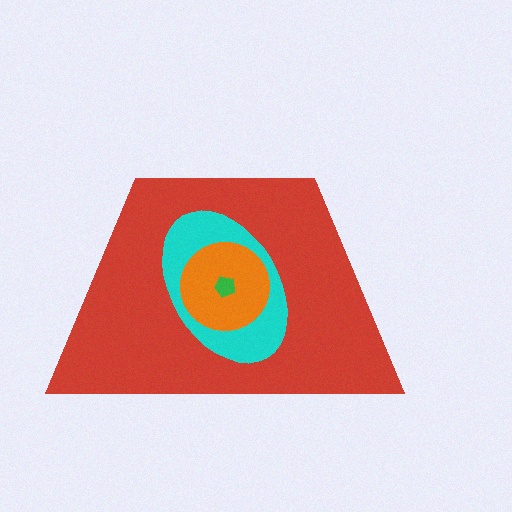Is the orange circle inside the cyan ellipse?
Yes.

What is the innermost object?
The green pentagon.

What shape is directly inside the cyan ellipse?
The orange circle.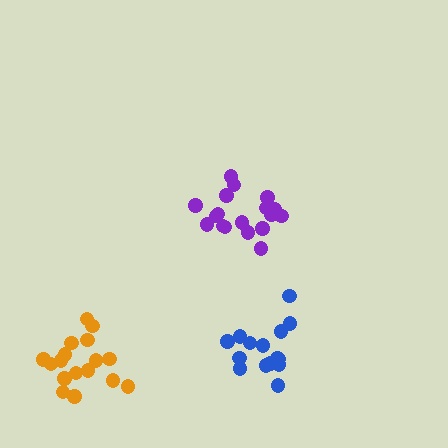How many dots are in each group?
Group 1: 15 dots, Group 2: 18 dots, Group 3: 17 dots (50 total).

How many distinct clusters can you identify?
There are 3 distinct clusters.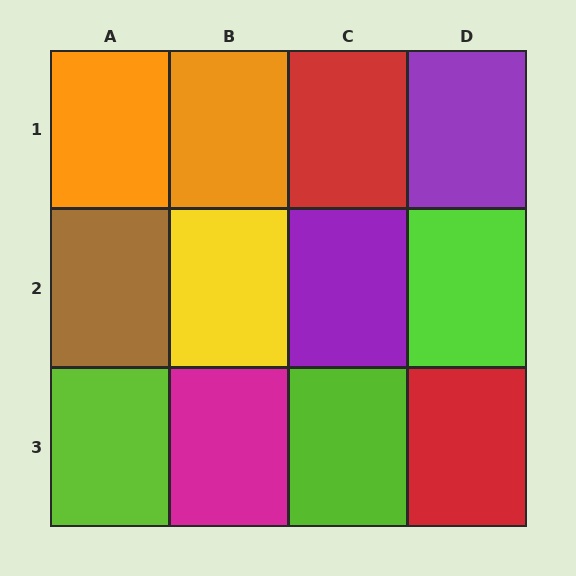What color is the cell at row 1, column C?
Red.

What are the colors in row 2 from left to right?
Brown, yellow, purple, lime.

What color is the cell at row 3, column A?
Lime.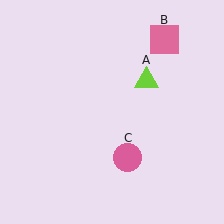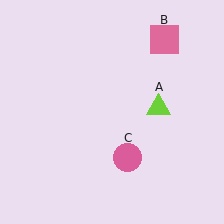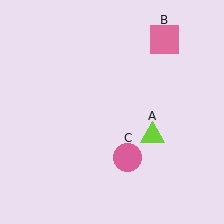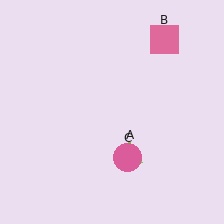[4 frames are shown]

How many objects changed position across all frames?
1 object changed position: lime triangle (object A).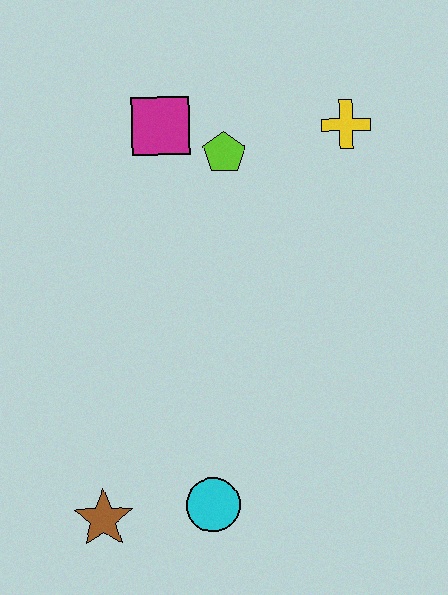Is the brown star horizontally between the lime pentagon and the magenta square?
No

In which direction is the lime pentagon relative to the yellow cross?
The lime pentagon is to the left of the yellow cross.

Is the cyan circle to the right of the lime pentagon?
No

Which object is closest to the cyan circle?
The brown star is closest to the cyan circle.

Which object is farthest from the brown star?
The yellow cross is farthest from the brown star.